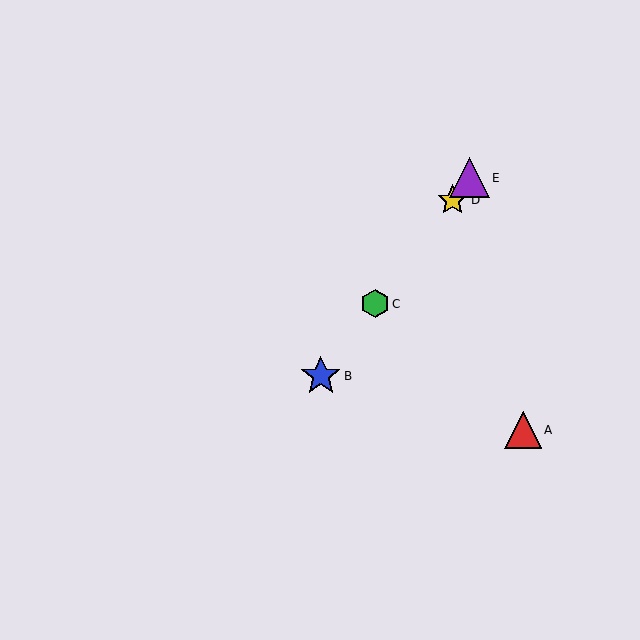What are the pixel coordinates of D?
Object D is at (452, 200).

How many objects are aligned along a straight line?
4 objects (B, C, D, E) are aligned along a straight line.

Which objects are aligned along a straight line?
Objects B, C, D, E are aligned along a straight line.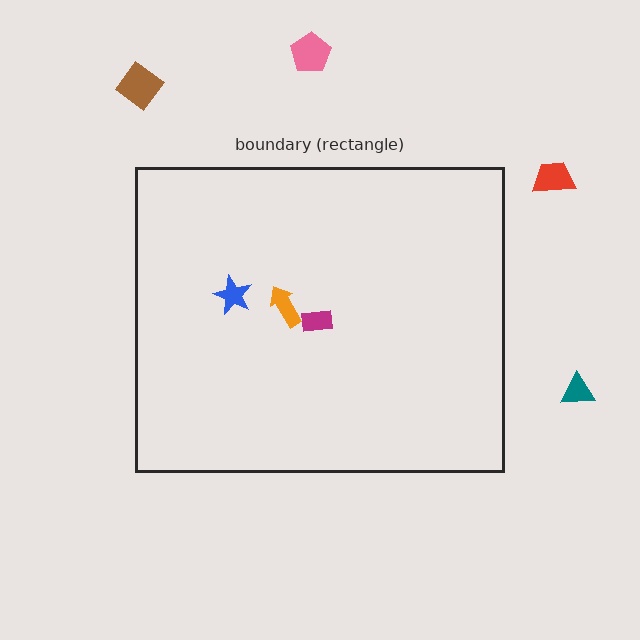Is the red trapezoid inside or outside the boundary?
Outside.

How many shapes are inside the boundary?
3 inside, 4 outside.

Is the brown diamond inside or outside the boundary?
Outside.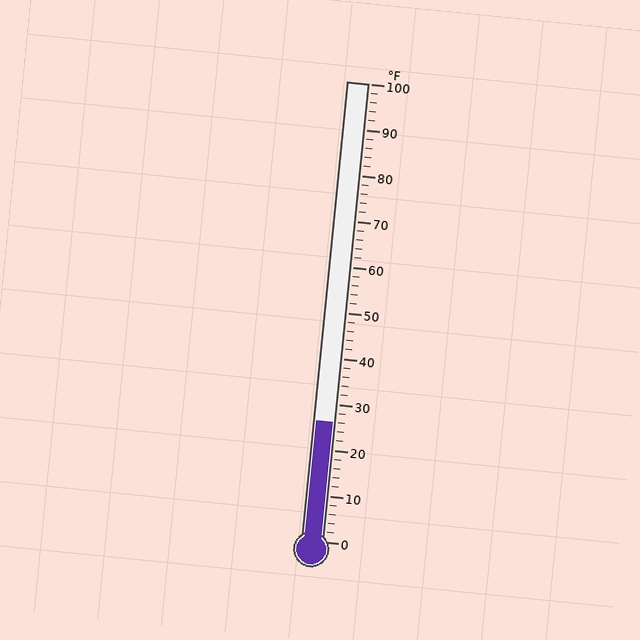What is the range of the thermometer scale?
The thermometer scale ranges from 0°F to 100°F.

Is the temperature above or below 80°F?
The temperature is below 80°F.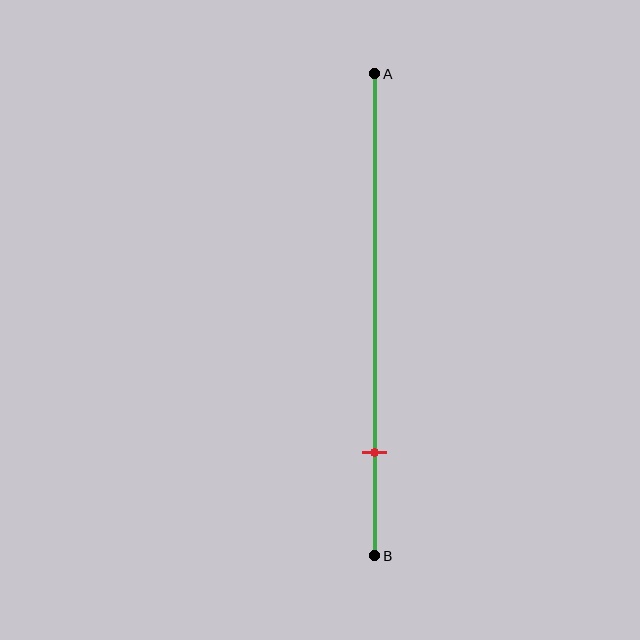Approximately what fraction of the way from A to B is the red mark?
The red mark is approximately 80% of the way from A to B.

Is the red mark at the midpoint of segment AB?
No, the mark is at about 80% from A, not at the 50% midpoint.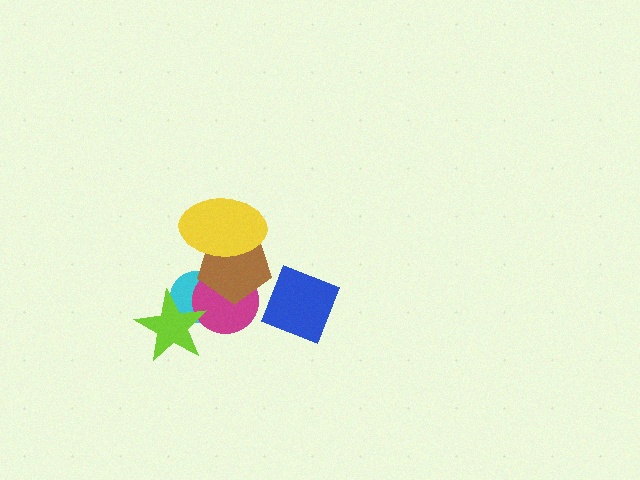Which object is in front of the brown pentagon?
The yellow ellipse is in front of the brown pentagon.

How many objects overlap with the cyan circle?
3 objects overlap with the cyan circle.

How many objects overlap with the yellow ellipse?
1 object overlaps with the yellow ellipse.